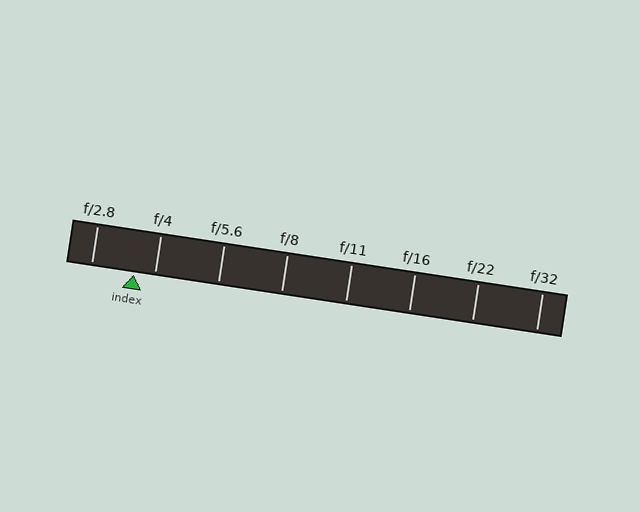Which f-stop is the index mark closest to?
The index mark is closest to f/4.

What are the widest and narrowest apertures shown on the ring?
The widest aperture shown is f/2.8 and the narrowest is f/32.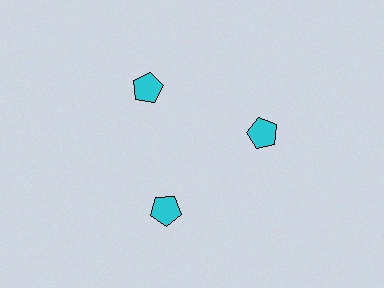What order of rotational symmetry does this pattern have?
This pattern has 3-fold rotational symmetry.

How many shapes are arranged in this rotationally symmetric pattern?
There are 3 shapes, arranged in 3 groups of 1.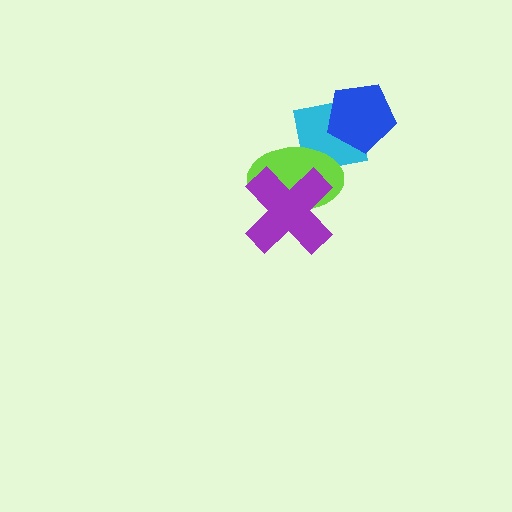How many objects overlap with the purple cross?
1 object overlaps with the purple cross.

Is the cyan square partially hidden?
Yes, it is partially covered by another shape.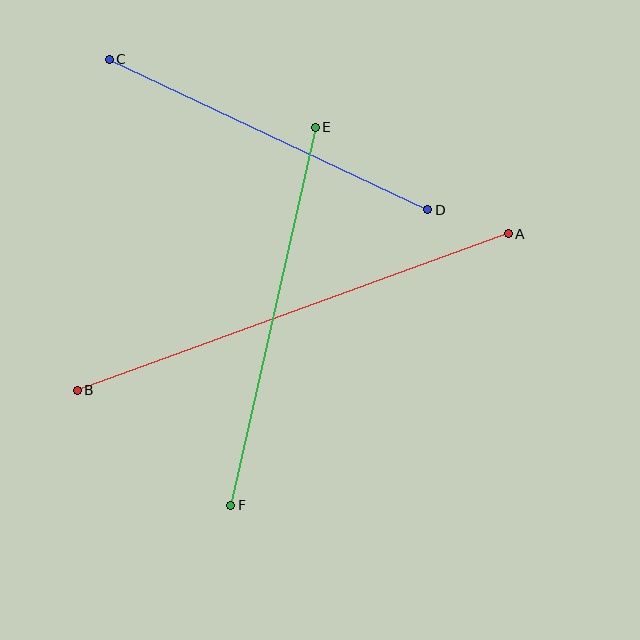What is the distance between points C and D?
The distance is approximately 352 pixels.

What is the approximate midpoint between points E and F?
The midpoint is at approximately (273, 316) pixels.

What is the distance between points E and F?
The distance is approximately 387 pixels.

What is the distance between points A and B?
The distance is approximately 459 pixels.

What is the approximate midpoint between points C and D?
The midpoint is at approximately (268, 134) pixels.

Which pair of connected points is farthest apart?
Points A and B are farthest apart.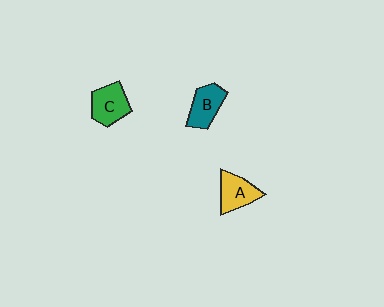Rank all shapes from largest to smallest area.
From largest to smallest: C (green), B (teal), A (yellow).